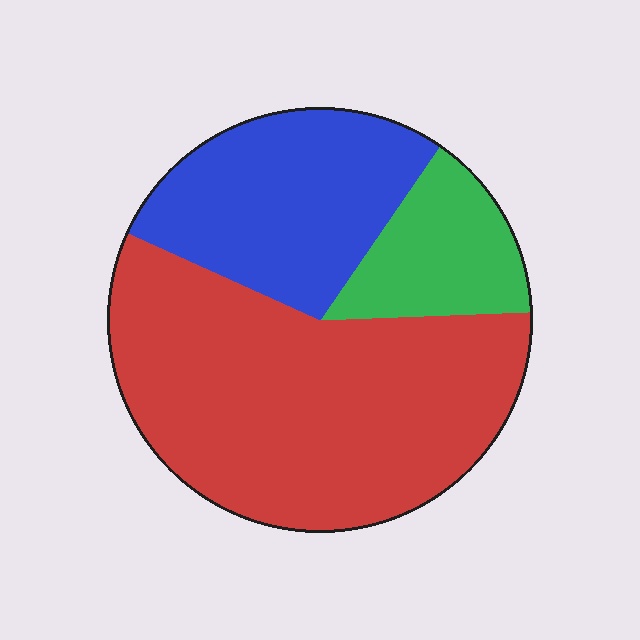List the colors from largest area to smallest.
From largest to smallest: red, blue, green.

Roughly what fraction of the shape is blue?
Blue covers around 30% of the shape.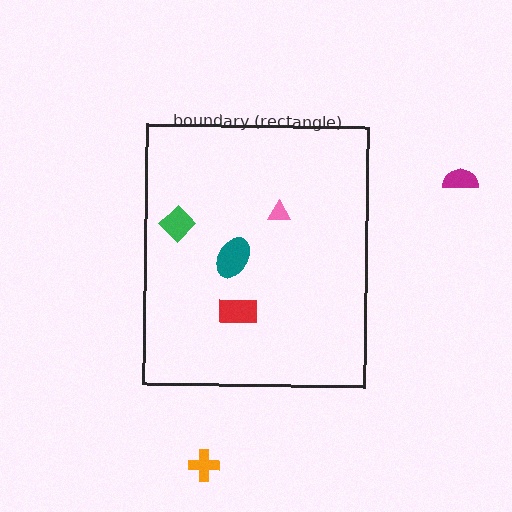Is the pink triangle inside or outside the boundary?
Inside.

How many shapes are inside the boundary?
4 inside, 2 outside.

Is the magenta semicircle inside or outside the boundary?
Outside.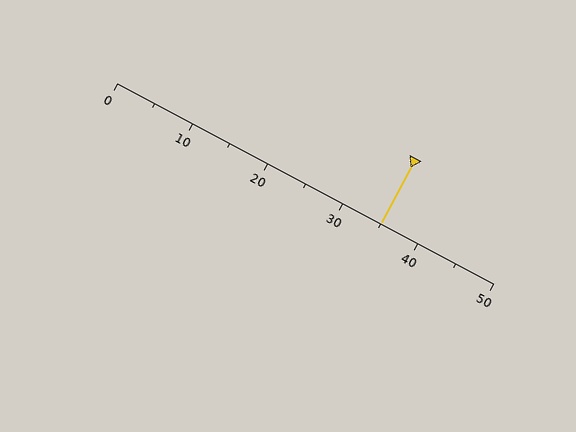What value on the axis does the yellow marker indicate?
The marker indicates approximately 35.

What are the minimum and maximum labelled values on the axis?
The axis runs from 0 to 50.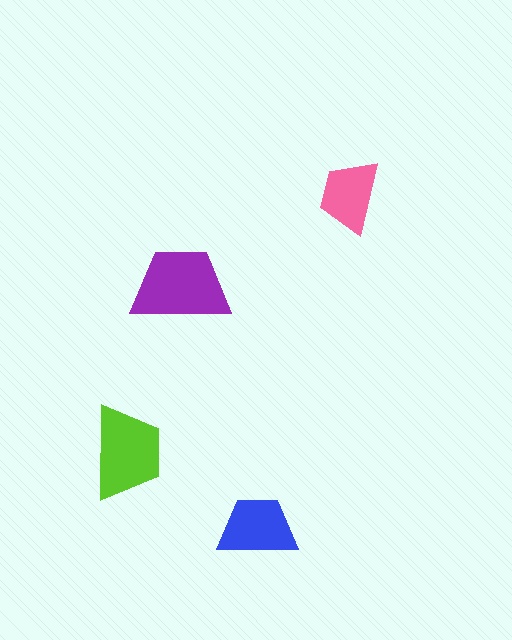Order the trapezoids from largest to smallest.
the purple one, the lime one, the blue one, the pink one.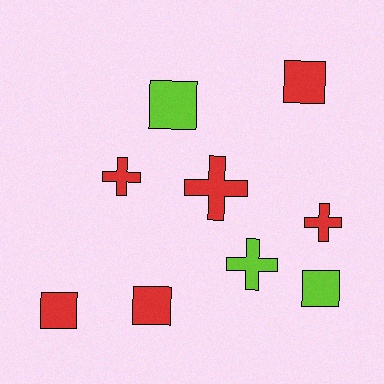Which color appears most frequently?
Red, with 6 objects.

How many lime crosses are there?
There is 1 lime cross.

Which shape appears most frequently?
Square, with 5 objects.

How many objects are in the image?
There are 9 objects.